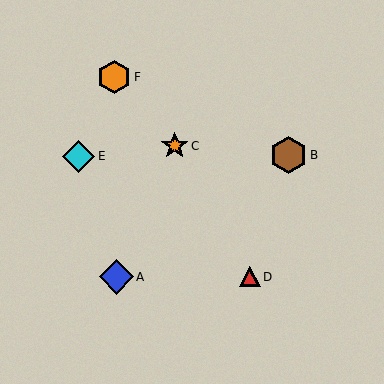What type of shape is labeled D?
Shape D is a red triangle.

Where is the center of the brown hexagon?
The center of the brown hexagon is at (289, 155).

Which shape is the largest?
The brown hexagon (labeled B) is the largest.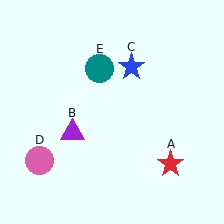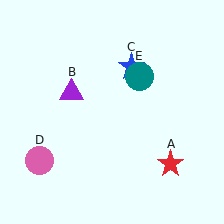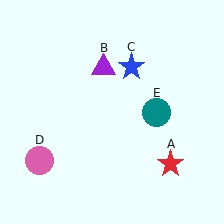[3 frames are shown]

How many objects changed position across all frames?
2 objects changed position: purple triangle (object B), teal circle (object E).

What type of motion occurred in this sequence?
The purple triangle (object B), teal circle (object E) rotated clockwise around the center of the scene.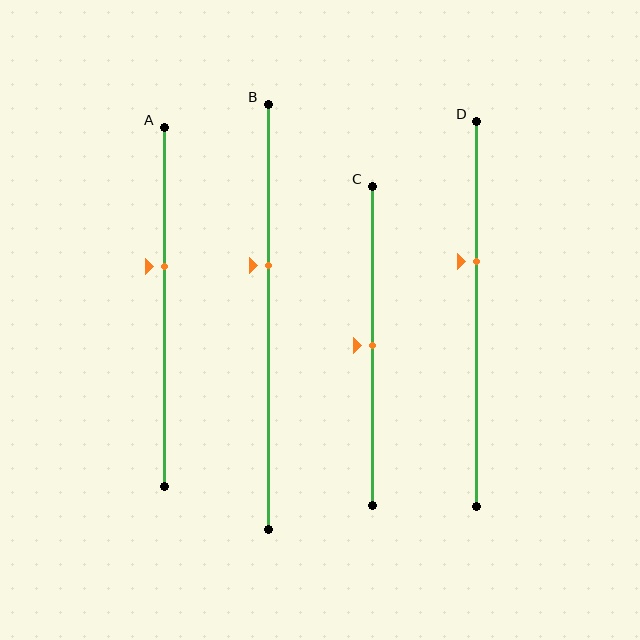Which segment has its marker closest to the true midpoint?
Segment C has its marker closest to the true midpoint.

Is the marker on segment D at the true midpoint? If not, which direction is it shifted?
No, the marker on segment D is shifted upward by about 14% of the segment length.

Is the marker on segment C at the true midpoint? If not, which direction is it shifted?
Yes, the marker on segment C is at the true midpoint.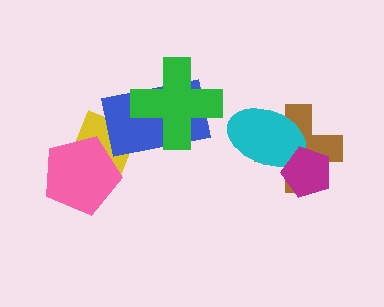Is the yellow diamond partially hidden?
Yes, it is partially covered by another shape.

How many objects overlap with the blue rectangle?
2 objects overlap with the blue rectangle.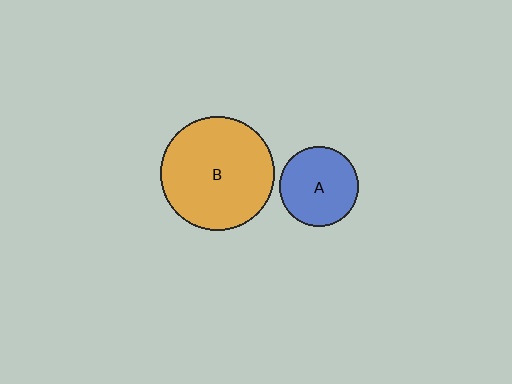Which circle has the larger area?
Circle B (orange).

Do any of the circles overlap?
No, none of the circles overlap.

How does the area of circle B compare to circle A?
Approximately 2.1 times.